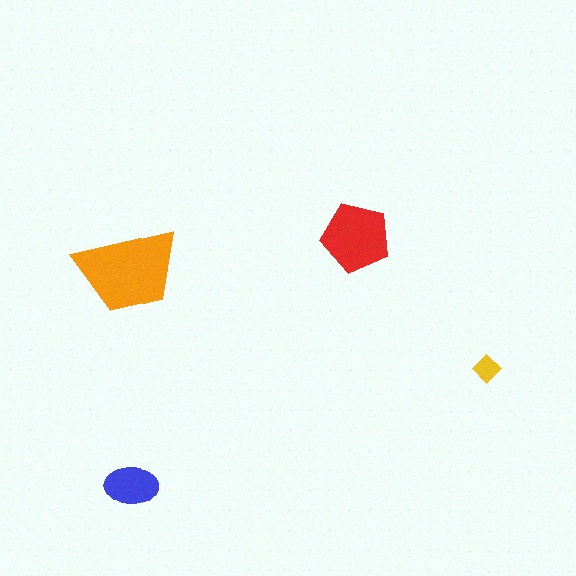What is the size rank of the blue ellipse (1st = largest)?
3rd.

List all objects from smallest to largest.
The yellow diamond, the blue ellipse, the red pentagon, the orange trapezoid.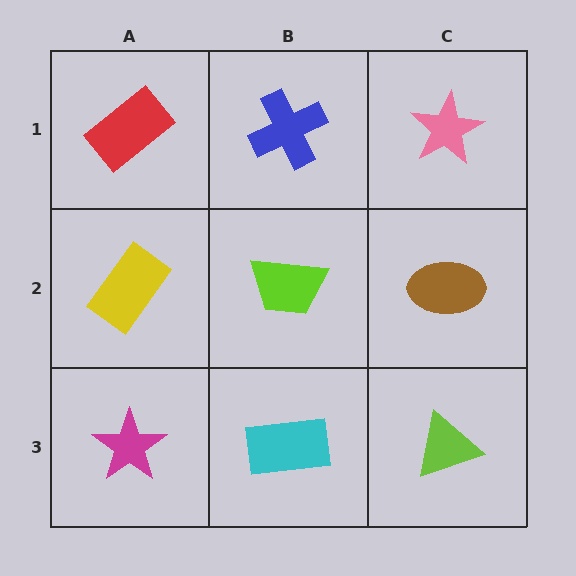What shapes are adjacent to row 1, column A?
A yellow rectangle (row 2, column A), a blue cross (row 1, column B).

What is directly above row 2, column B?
A blue cross.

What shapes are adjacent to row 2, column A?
A red rectangle (row 1, column A), a magenta star (row 3, column A), a lime trapezoid (row 2, column B).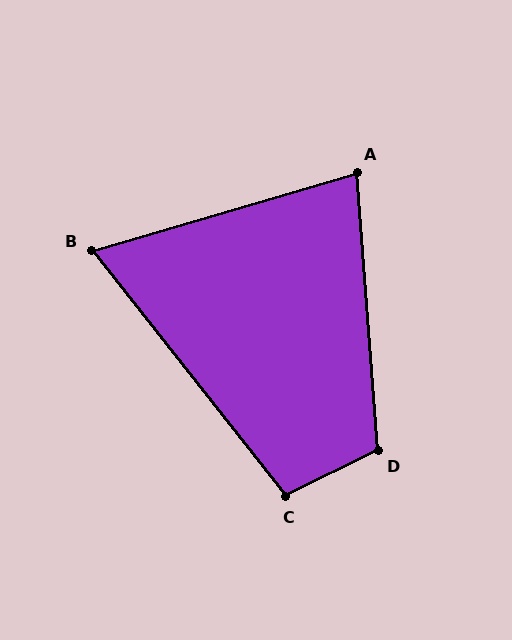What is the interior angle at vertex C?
Approximately 102 degrees (obtuse).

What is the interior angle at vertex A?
Approximately 78 degrees (acute).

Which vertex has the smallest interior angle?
B, at approximately 68 degrees.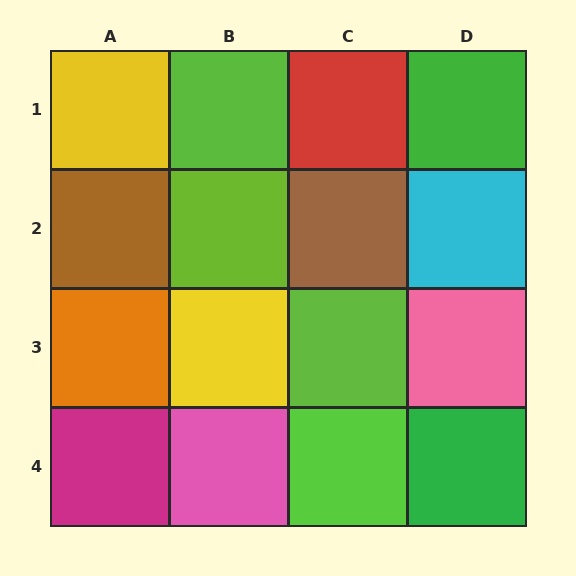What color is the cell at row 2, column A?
Brown.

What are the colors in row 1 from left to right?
Yellow, lime, red, green.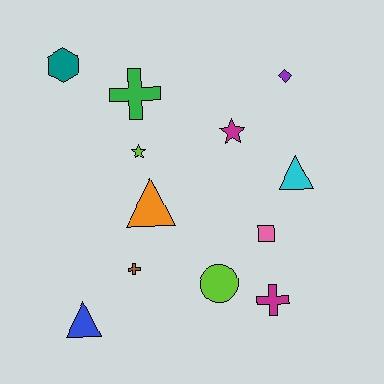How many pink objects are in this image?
There is 1 pink object.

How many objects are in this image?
There are 12 objects.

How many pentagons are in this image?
There are no pentagons.